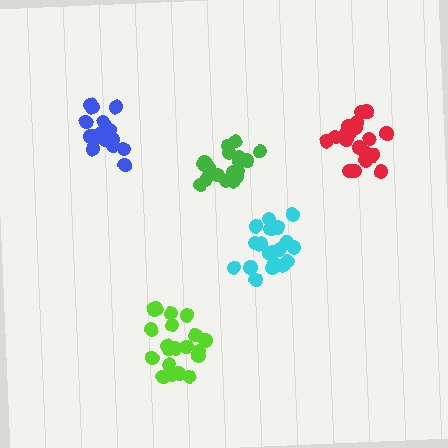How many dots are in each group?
Group 1: 19 dots, Group 2: 20 dots, Group 3: 19 dots, Group 4: 17 dots, Group 5: 19 dots (94 total).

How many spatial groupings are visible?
There are 5 spatial groupings.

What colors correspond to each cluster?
The clusters are colored: green, lime, cyan, blue, red.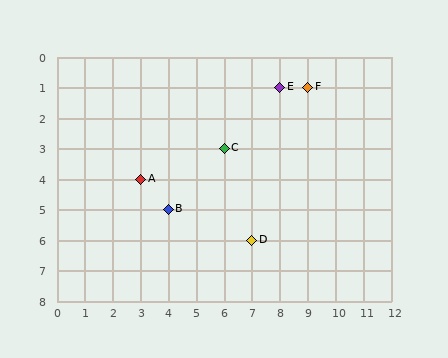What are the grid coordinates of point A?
Point A is at grid coordinates (3, 4).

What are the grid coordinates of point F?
Point F is at grid coordinates (9, 1).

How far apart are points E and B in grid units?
Points E and B are 4 columns and 4 rows apart (about 5.7 grid units diagonally).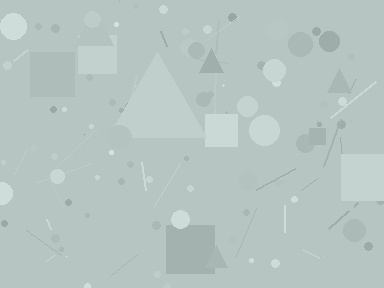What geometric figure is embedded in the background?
A triangle is embedded in the background.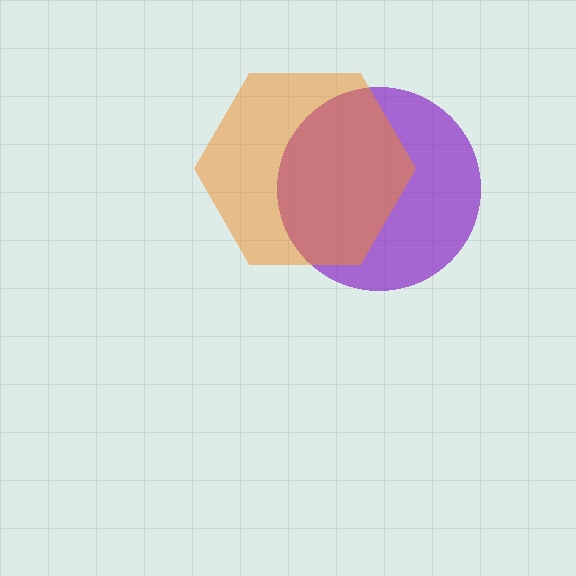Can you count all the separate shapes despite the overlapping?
Yes, there are 2 separate shapes.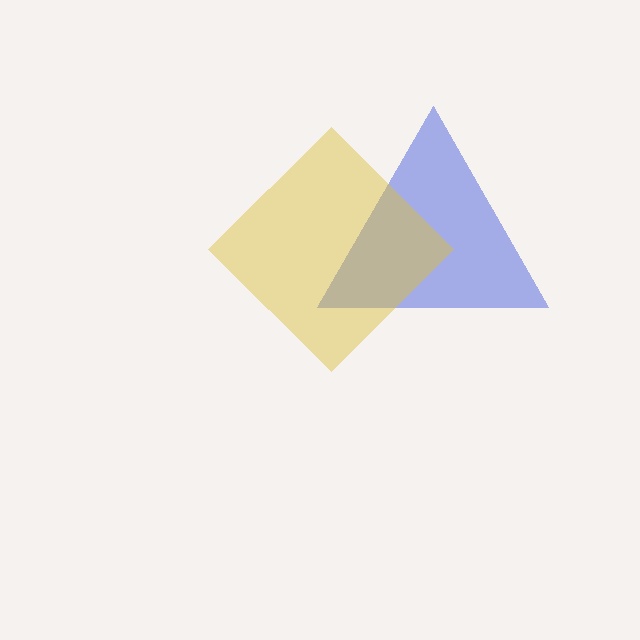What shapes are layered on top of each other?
The layered shapes are: a blue triangle, a yellow diamond.